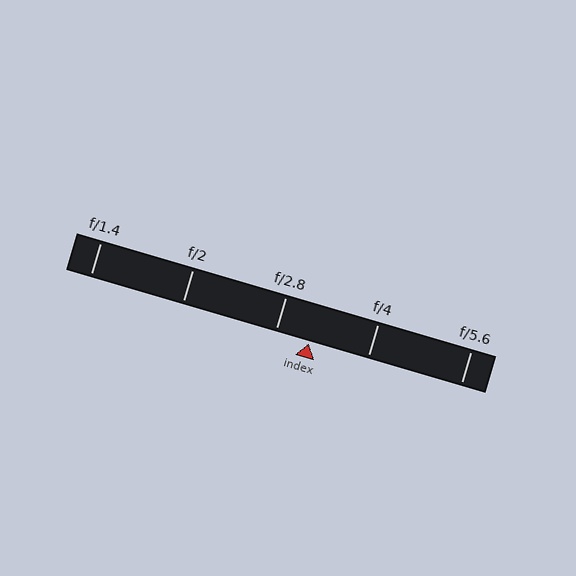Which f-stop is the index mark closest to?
The index mark is closest to f/2.8.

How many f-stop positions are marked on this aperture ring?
There are 5 f-stop positions marked.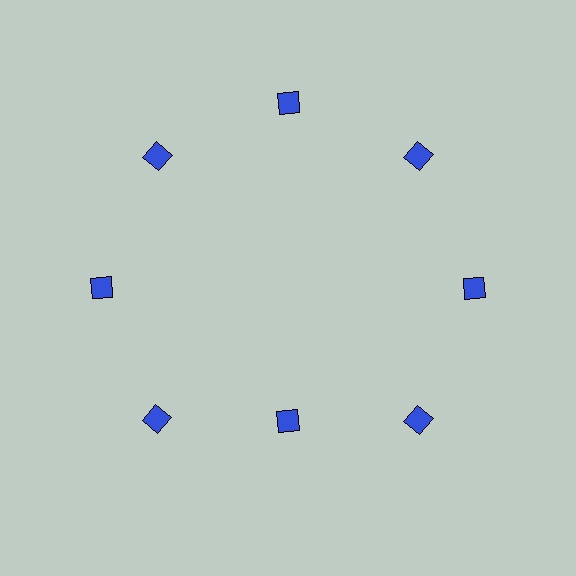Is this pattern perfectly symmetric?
No. The 8 blue diamonds are arranged in a ring, but one element near the 6 o'clock position is pulled inward toward the center, breaking the 8-fold rotational symmetry.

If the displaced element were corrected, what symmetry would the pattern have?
It would have 8-fold rotational symmetry — the pattern would map onto itself every 45 degrees.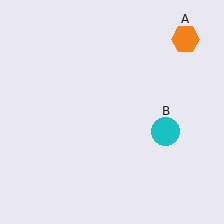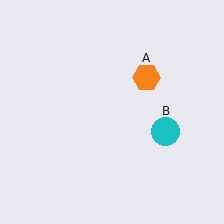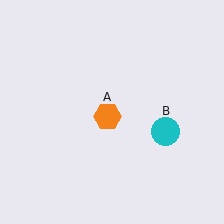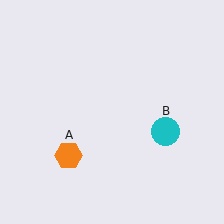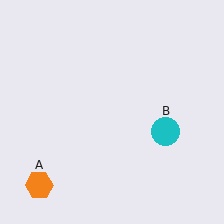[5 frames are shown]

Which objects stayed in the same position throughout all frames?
Cyan circle (object B) remained stationary.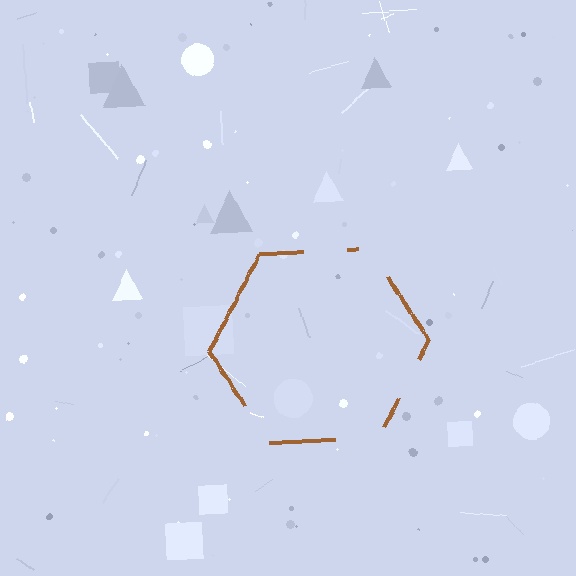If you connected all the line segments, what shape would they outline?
They would outline a hexagon.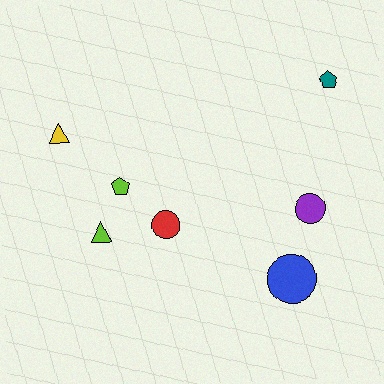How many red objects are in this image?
There is 1 red object.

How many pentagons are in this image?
There are 2 pentagons.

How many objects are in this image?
There are 7 objects.